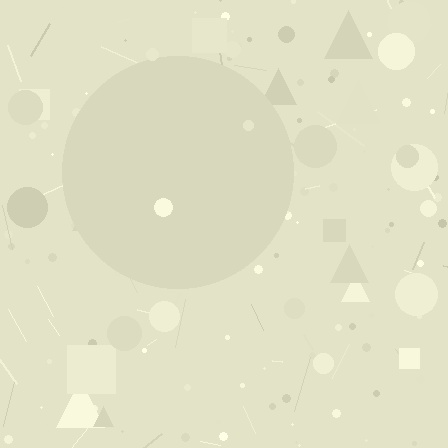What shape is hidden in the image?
A circle is hidden in the image.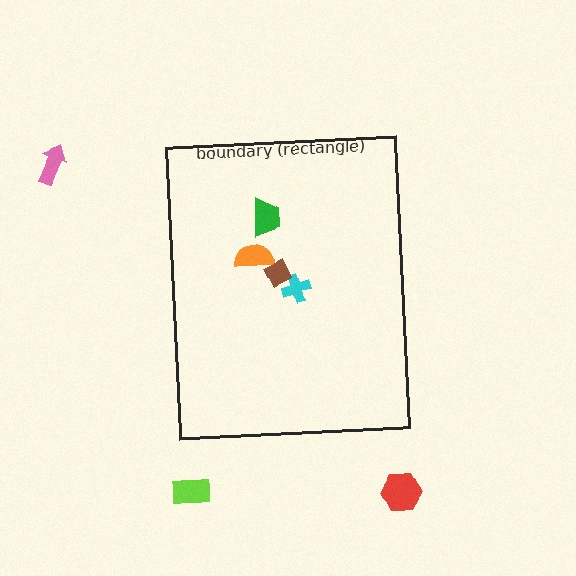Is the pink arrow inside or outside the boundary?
Outside.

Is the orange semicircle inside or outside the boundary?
Inside.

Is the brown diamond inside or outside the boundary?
Inside.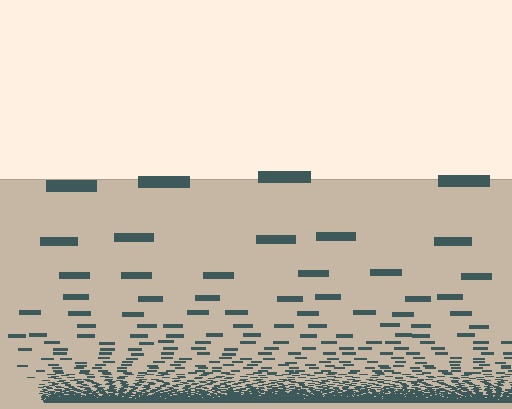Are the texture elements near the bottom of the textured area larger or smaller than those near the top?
Smaller. The gradient is inverted — elements near the bottom are smaller and denser.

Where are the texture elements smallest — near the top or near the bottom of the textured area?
Near the bottom.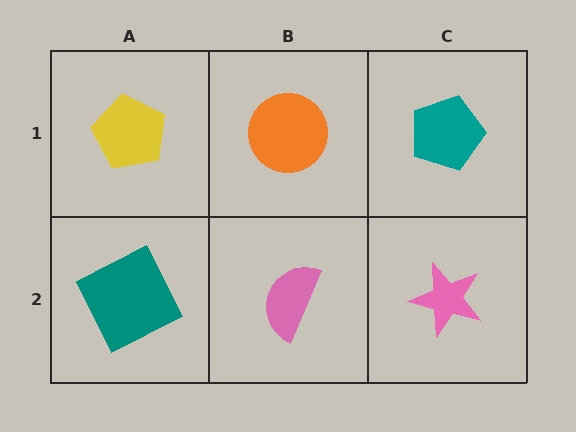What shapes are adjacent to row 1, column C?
A pink star (row 2, column C), an orange circle (row 1, column B).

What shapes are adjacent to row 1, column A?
A teal square (row 2, column A), an orange circle (row 1, column B).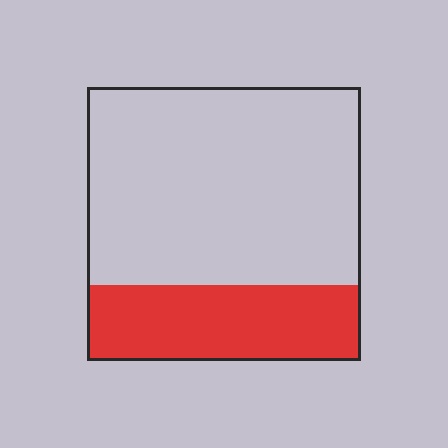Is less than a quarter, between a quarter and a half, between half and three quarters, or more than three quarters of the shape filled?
Between a quarter and a half.